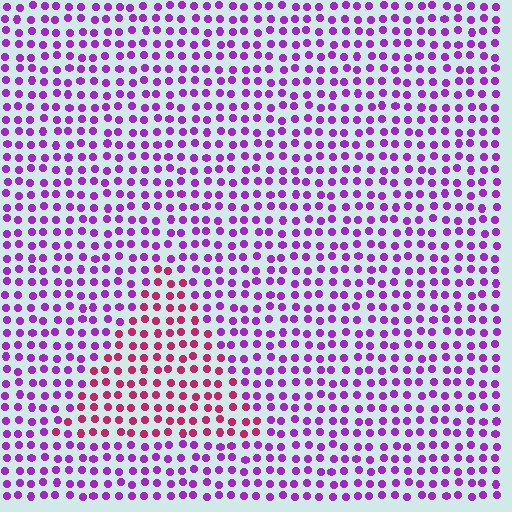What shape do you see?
I see a triangle.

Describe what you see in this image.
The image is filled with small purple elements in a uniform arrangement. A triangle-shaped region is visible where the elements are tinted to a slightly different hue, forming a subtle color boundary.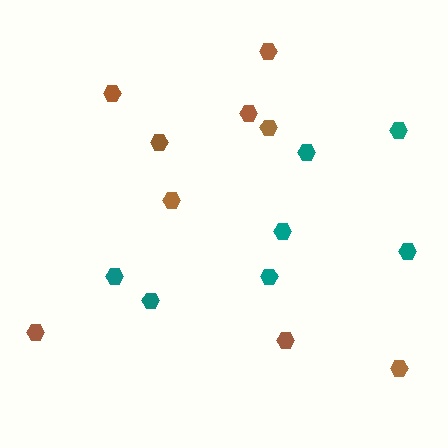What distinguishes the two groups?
There are 2 groups: one group of brown hexagons (9) and one group of teal hexagons (7).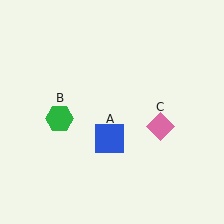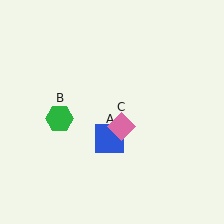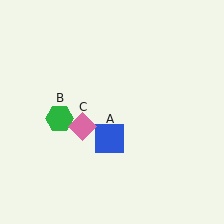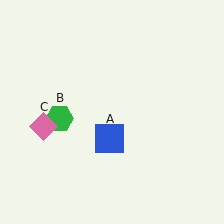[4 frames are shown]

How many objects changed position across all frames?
1 object changed position: pink diamond (object C).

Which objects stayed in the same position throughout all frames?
Blue square (object A) and green hexagon (object B) remained stationary.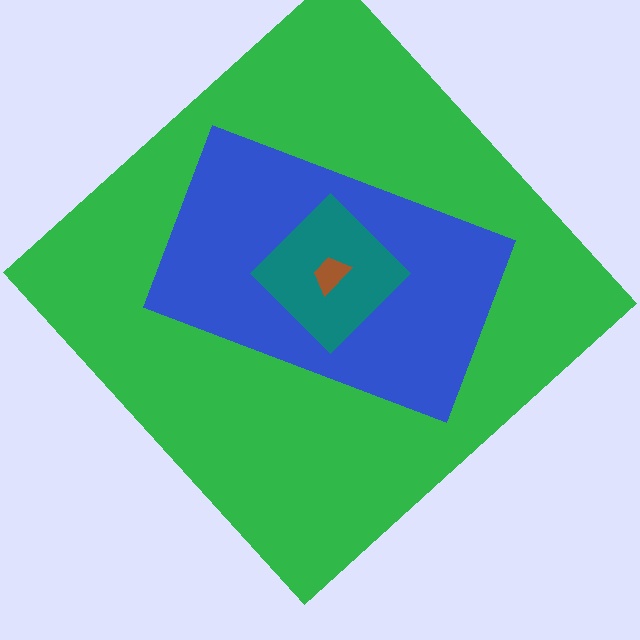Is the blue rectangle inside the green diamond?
Yes.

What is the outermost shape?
The green diamond.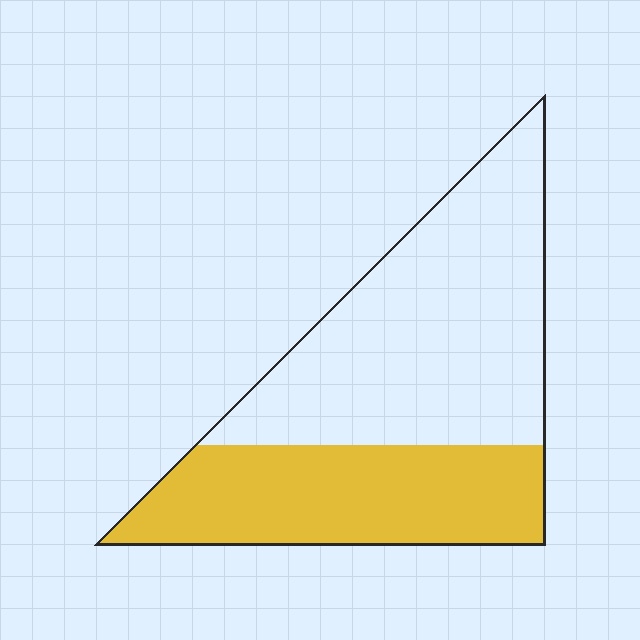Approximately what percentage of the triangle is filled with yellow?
Approximately 40%.